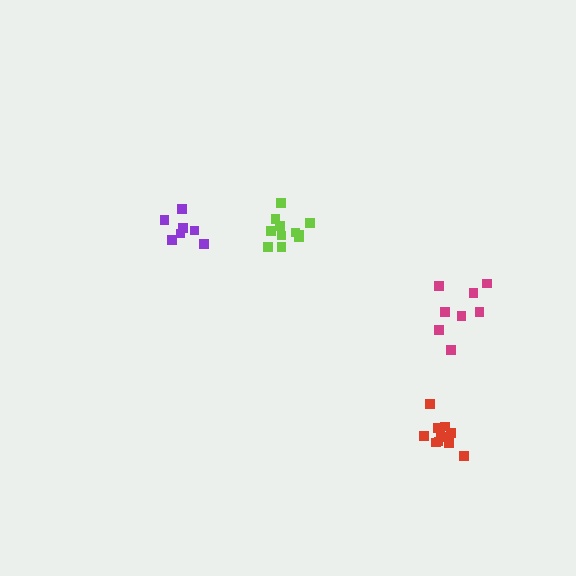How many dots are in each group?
Group 1: 11 dots, Group 2: 8 dots, Group 3: 7 dots, Group 4: 11 dots (37 total).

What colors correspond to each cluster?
The clusters are colored: lime, magenta, purple, red.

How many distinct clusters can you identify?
There are 4 distinct clusters.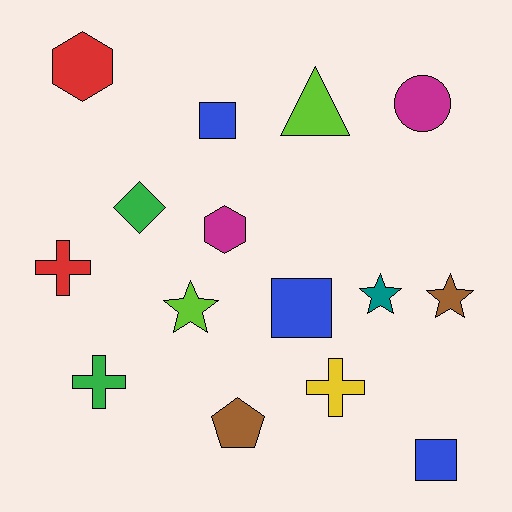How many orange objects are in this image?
There are no orange objects.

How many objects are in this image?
There are 15 objects.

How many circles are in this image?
There is 1 circle.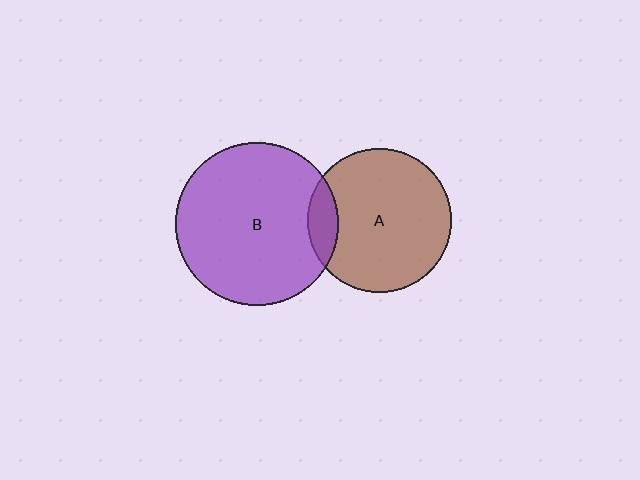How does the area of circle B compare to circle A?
Approximately 1.3 times.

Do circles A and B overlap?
Yes.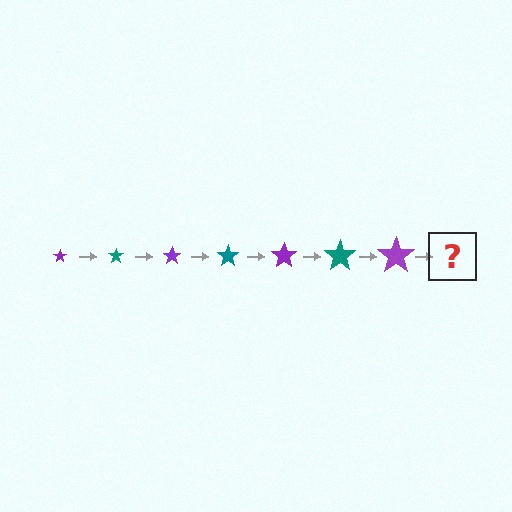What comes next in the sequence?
The next element should be a teal star, larger than the previous one.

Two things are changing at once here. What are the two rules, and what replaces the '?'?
The two rules are that the star grows larger each step and the color cycles through purple and teal. The '?' should be a teal star, larger than the previous one.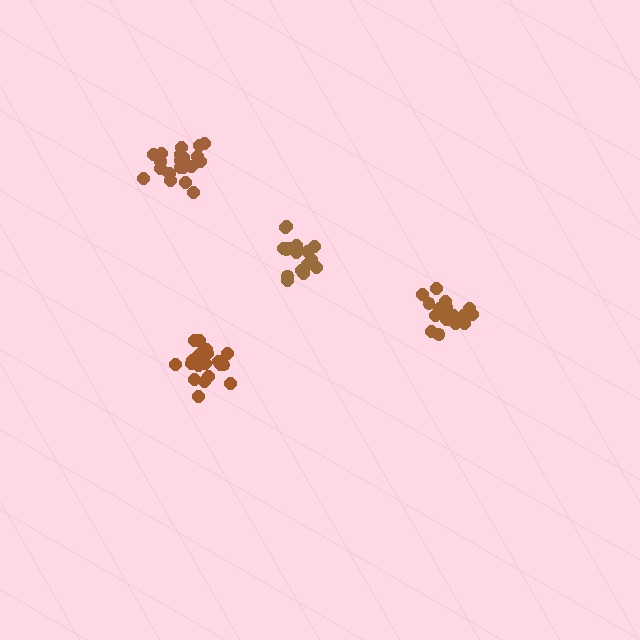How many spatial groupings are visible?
There are 4 spatial groupings.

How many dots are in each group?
Group 1: 20 dots, Group 2: 19 dots, Group 3: 20 dots, Group 4: 16 dots (75 total).